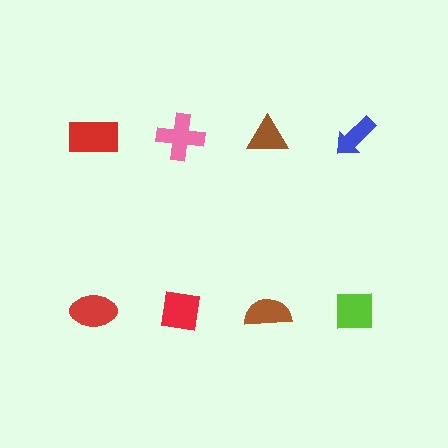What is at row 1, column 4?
A blue arrow.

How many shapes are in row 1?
4 shapes.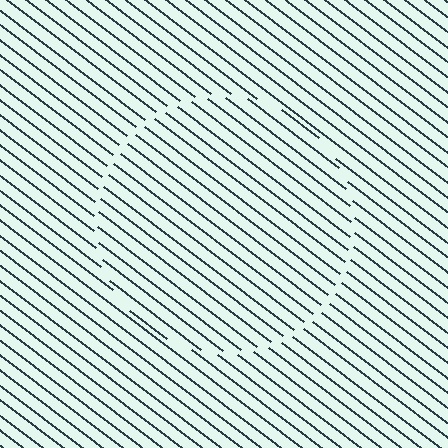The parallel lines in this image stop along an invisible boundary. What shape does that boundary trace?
An illusory circle. The interior of the shape contains the same grating, shifted by half a period — the contour is defined by the phase discontinuity where line-ends from the inner and outer gratings abut.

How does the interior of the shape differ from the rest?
The interior of the shape contains the same grating, shifted by half a period — the contour is defined by the phase discontinuity where line-ends from the inner and outer gratings abut.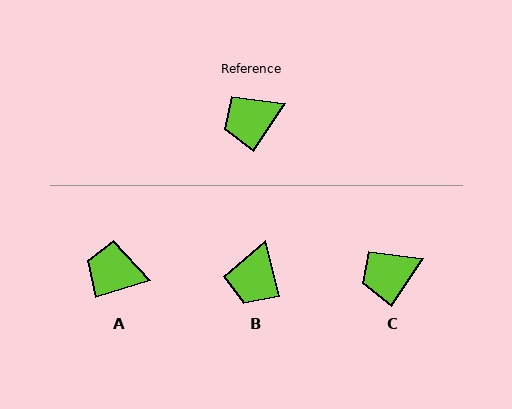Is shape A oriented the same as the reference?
No, it is off by about 40 degrees.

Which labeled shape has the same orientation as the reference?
C.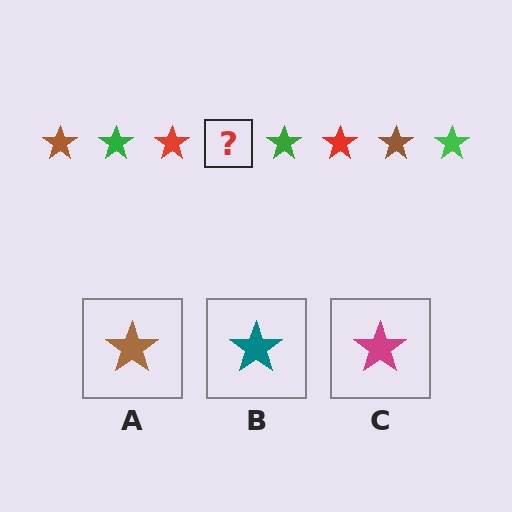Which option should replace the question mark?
Option A.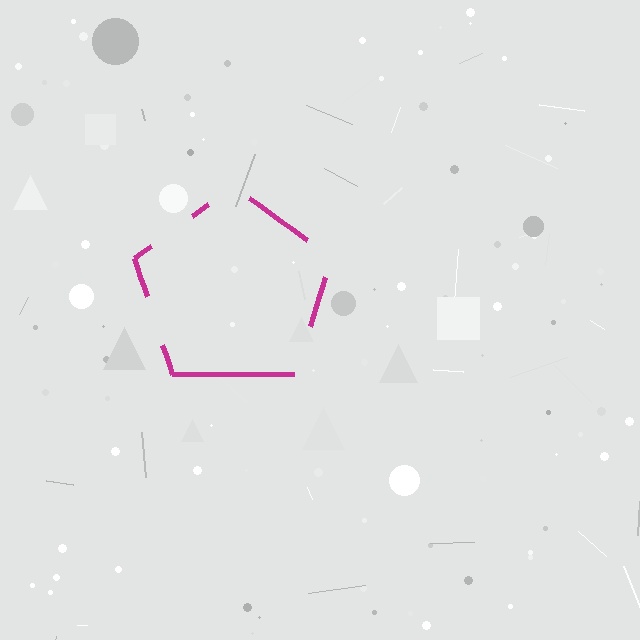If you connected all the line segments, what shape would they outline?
They would outline a pentagon.